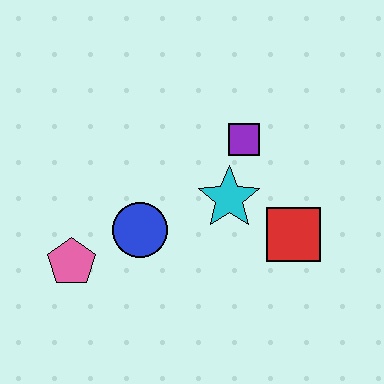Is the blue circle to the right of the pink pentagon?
Yes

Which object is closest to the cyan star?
The purple square is closest to the cyan star.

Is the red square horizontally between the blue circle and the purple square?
No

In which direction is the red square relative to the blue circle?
The red square is to the right of the blue circle.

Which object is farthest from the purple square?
The pink pentagon is farthest from the purple square.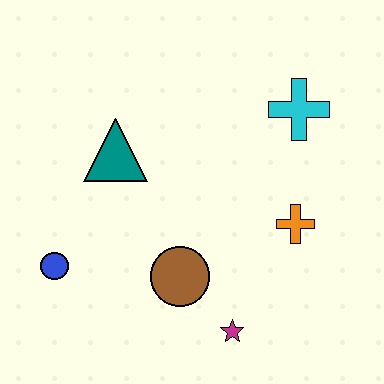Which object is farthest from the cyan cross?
The blue circle is farthest from the cyan cross.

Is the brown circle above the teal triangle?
No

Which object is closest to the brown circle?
The magenta star is closest to the brown circle.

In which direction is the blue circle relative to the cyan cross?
The blue circle is to the left of the cyan cross.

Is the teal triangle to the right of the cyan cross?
No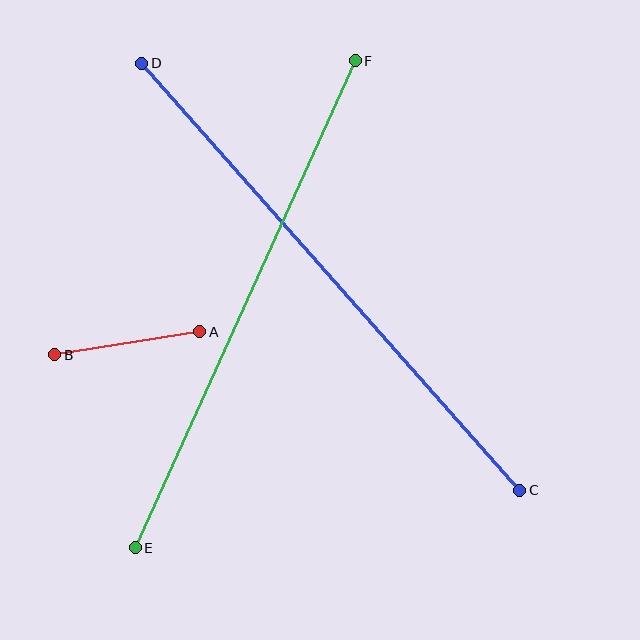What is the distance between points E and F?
The distance is approximately 534 pixels.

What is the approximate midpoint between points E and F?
The midpoint is at approximately (245, 304) pixels.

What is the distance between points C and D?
The distance is approximately 570 pixels.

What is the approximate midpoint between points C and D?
The midpoint is at approximately (331, 277) pixels.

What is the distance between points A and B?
The distance is approximately 147 pixels.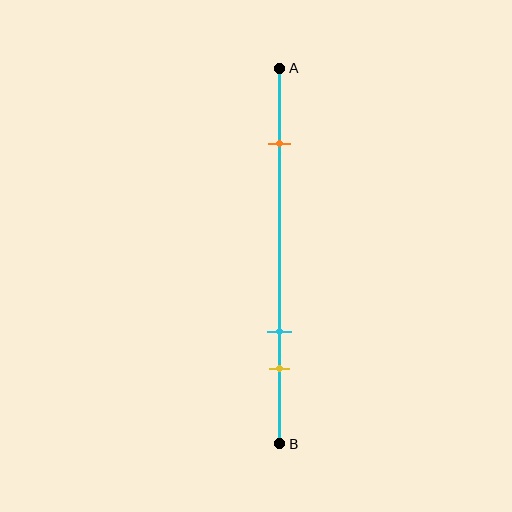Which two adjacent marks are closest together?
The cyan and yellow marks are the closest adjacent pair.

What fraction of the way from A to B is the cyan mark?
The cyan mark is approximately 70% (0.7) of the way from A to B.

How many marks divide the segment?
There are 3 marks dividing the segment.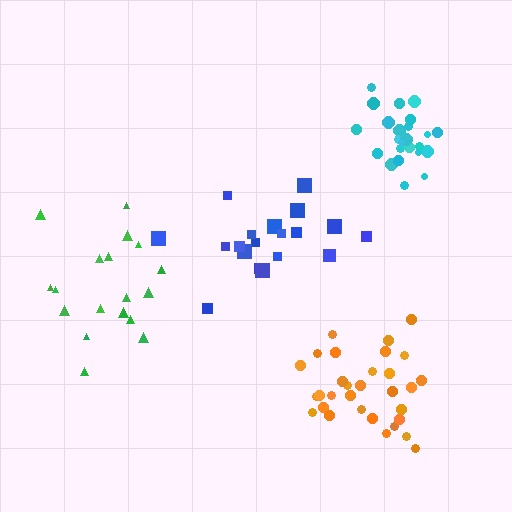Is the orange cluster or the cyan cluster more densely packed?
Cyan.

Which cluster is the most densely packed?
Cyan.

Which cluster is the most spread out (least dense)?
Green.